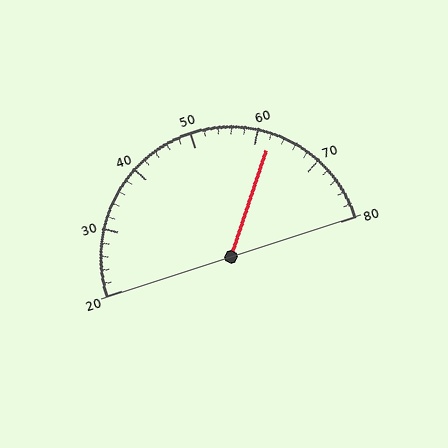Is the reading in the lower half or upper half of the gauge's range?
The reading is in the upper half of the range (20 to 80).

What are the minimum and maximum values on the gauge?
The gauge ranges from 20 to 80.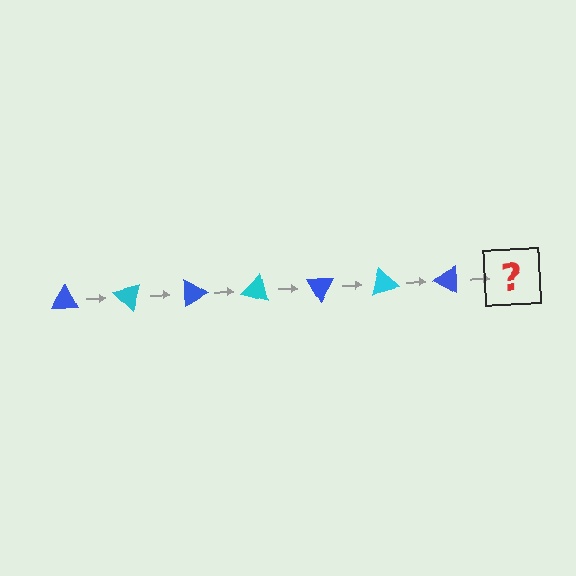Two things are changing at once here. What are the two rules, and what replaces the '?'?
The two rules are that it rotates 45 degrees each step and the color cycles through blue and cyan. The '?' should be a cyan triangle, rotated 315 degrees from the start.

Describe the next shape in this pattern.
It should be a cyan triangle, rotated 315 degrees from the start.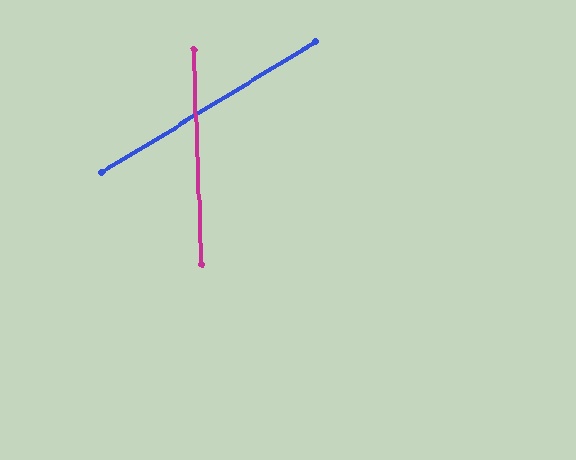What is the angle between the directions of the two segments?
Approximately 61 degrees.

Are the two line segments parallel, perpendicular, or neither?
Neither parallel nor perpendicular — they differ by about 61°.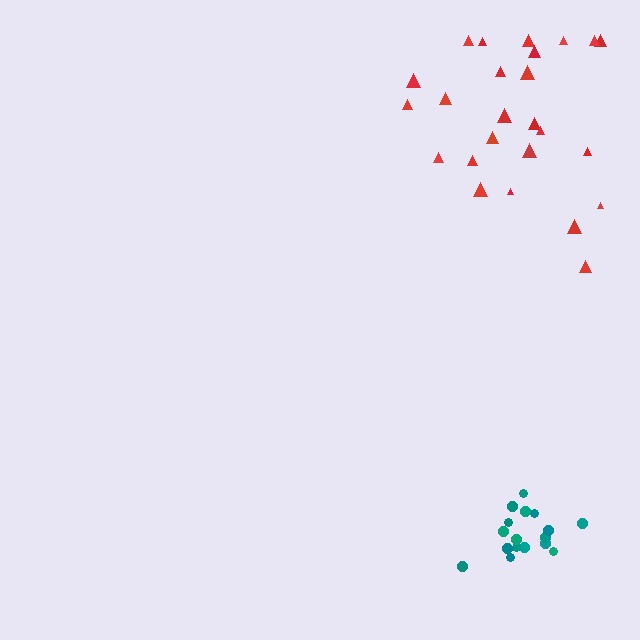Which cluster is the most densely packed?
Teal.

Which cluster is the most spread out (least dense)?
Red.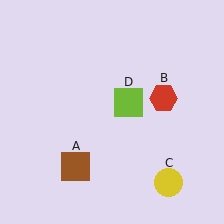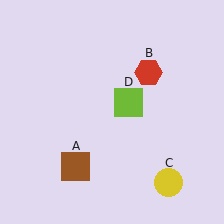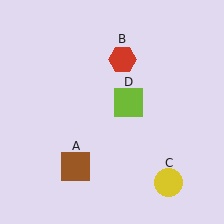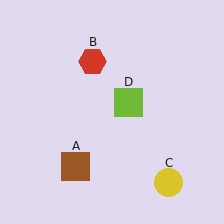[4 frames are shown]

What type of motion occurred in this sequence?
The red hexagon (object B) rotated counterclockwise around the center of the scene.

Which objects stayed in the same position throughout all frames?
Brown square (object A) and yellow circle (object C) and lime square (object D) remained stationary.